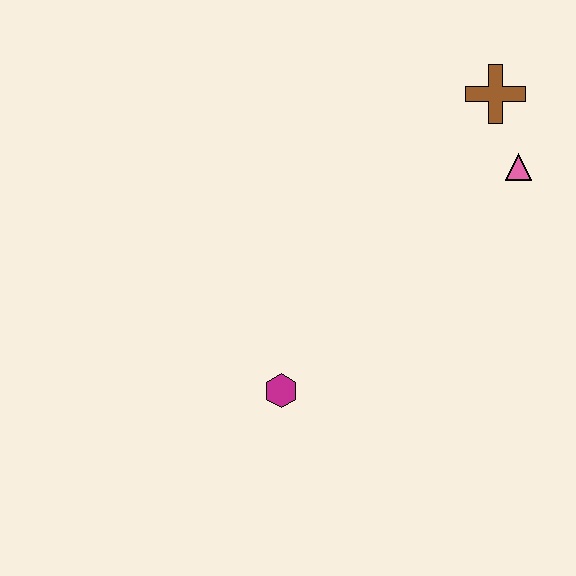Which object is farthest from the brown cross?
The magenta hexagon is farthest from the brown cross.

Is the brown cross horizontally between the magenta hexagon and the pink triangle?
Yes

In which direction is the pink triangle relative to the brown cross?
The pink triangle is below the brown cross.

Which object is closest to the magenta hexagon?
The pink triangle is closest to the magenta hexagon.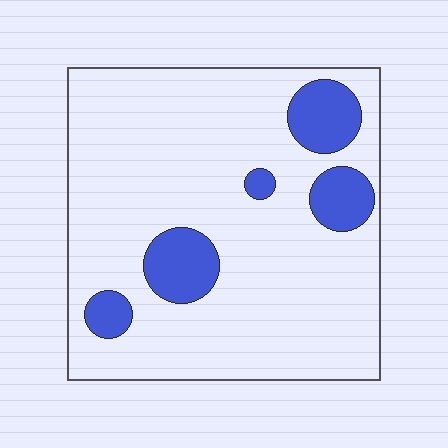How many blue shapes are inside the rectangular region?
5.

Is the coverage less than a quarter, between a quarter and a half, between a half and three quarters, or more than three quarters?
Less than a quarter.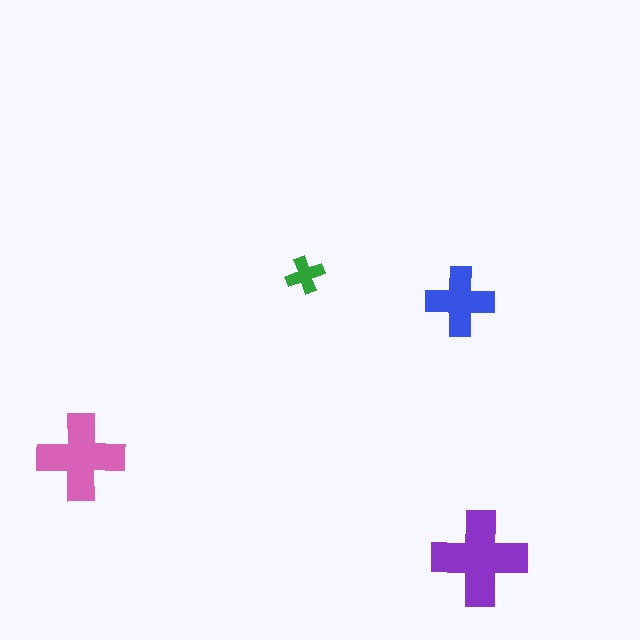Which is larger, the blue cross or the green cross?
The blue one.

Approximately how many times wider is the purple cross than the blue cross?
About 1.5 times wider.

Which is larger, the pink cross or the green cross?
The pink one.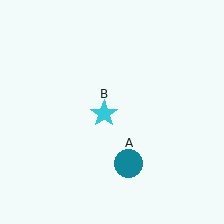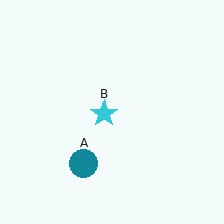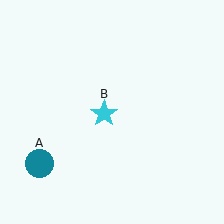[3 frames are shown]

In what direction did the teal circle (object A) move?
The teal circle (object A) moved left.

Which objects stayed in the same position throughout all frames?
Cyan star (object B) remained stationary.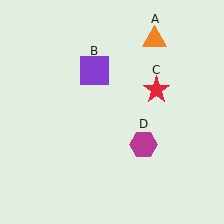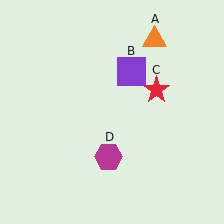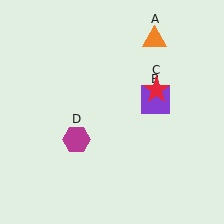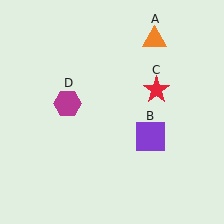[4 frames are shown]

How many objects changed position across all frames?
2 objects changed position: purple square (object B), magenta hexagon (object D).